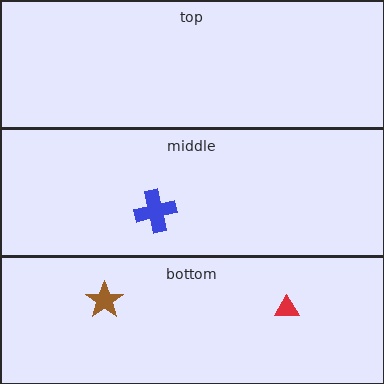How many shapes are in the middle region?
1.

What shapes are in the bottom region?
The red triangle, the brown star.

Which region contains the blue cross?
The middle region.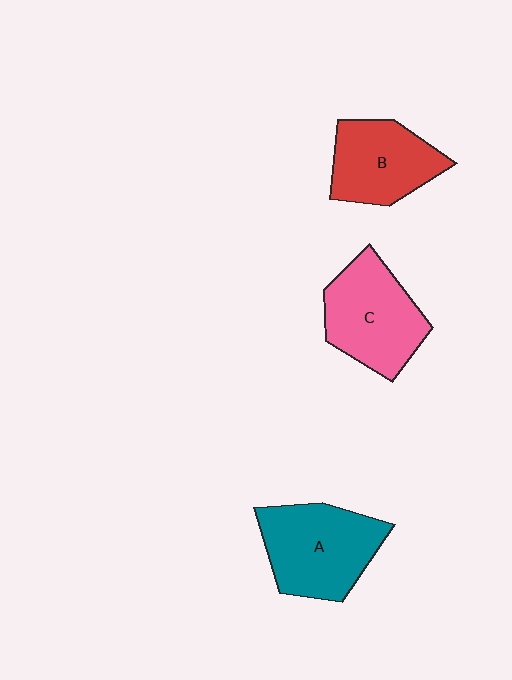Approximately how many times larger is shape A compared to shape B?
Approximately 1.2 times.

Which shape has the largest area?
Shape A (teal).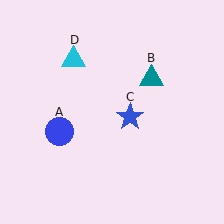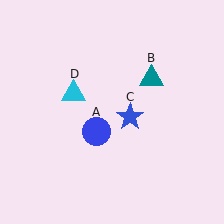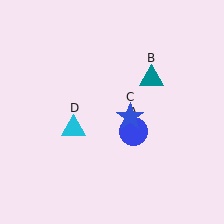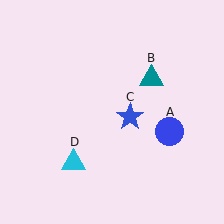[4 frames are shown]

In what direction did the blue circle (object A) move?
The blue circle (object A) moved right.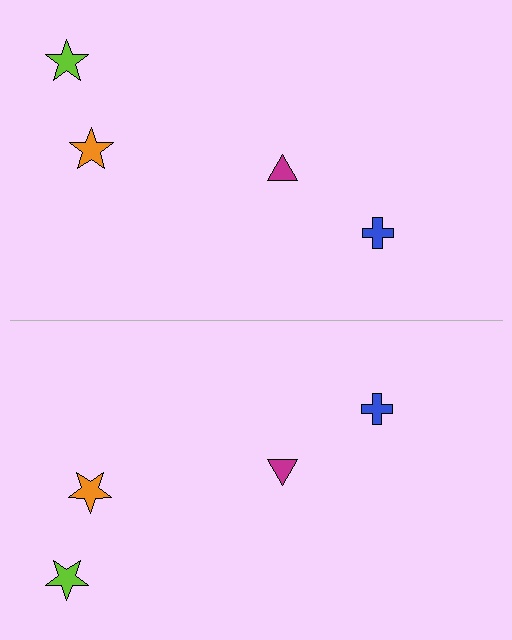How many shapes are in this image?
There are 8 shapes in this image.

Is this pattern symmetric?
Yes, this pattern has bilateral (reflection) symmetry.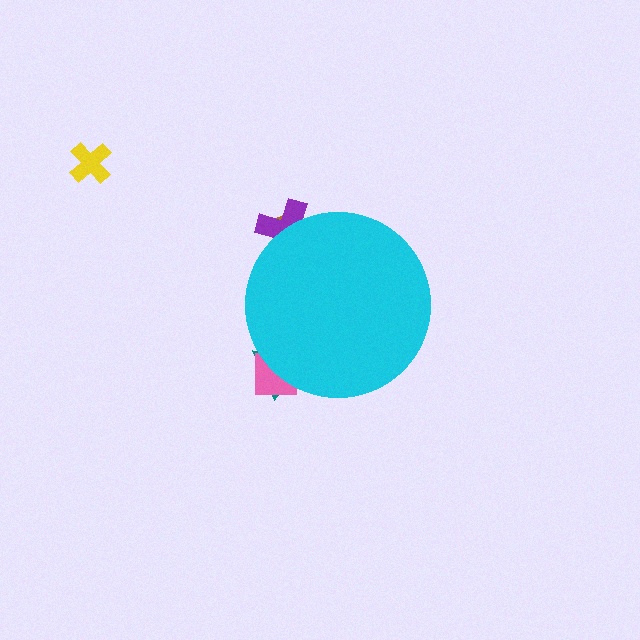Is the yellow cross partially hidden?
No, the yellow cross is fully visible.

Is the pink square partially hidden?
Yes, the pink square is partially hidden behind the cyan circle.